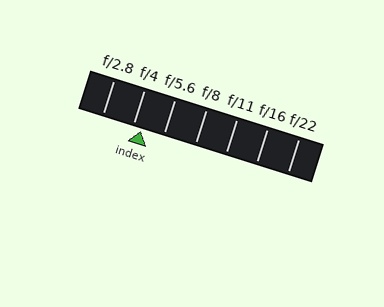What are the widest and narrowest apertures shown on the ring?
The widest aperture shown is f/2.8 and the narrowest is f/22.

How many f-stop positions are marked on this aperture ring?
There are 7 f-stop positions marked.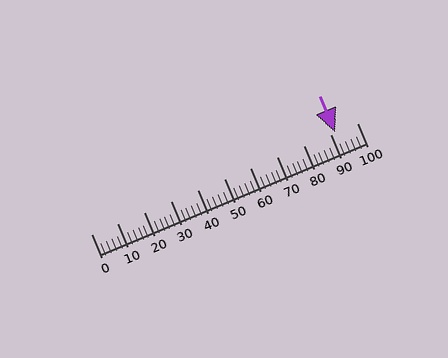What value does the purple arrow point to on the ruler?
The purple arrow points to approximately 92.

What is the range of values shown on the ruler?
The ruler shows values from 0 to 100.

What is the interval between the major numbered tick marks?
The major tick marks are spaced 10 units apart.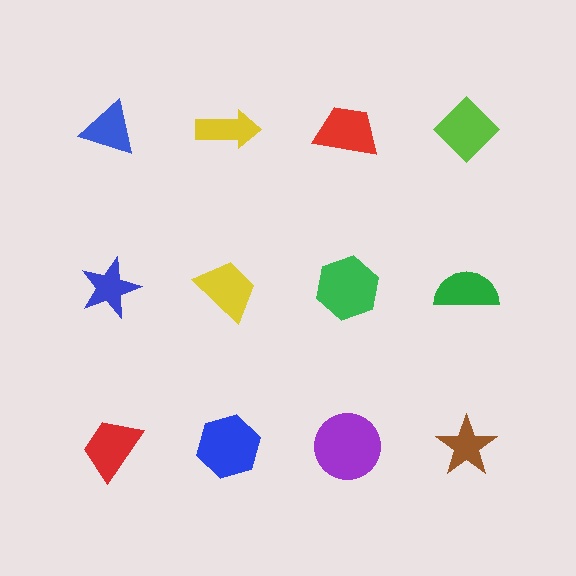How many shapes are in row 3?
4 shapes.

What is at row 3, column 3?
A purple circle.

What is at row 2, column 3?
A green hexagon.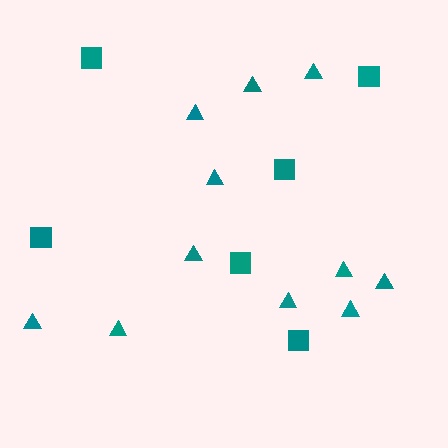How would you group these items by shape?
There are 2 groups: one group of triangles (11) and one group of squares (6).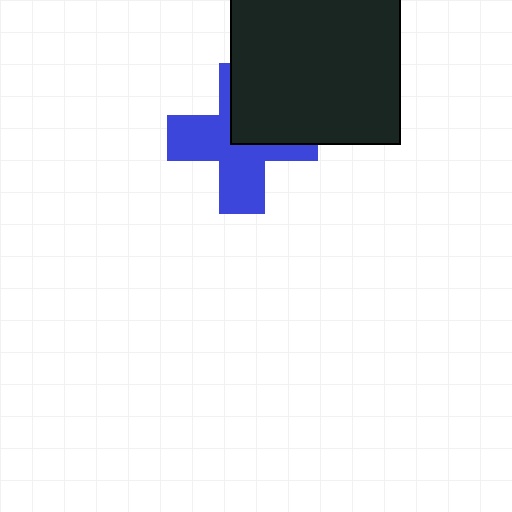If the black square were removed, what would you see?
You would see the complete blue cross.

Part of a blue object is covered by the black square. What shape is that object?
It is a cross.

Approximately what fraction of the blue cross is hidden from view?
Roughly 39% of the blue cross is hidden behind the black square.